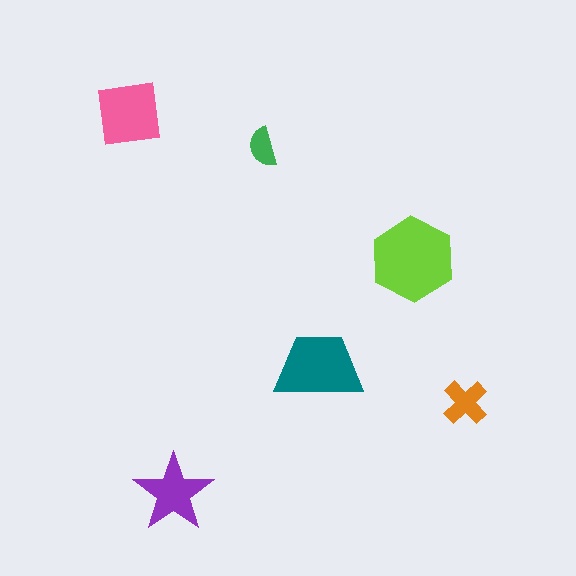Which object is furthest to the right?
The orange cross is rightmost.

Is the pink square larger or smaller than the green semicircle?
Larger.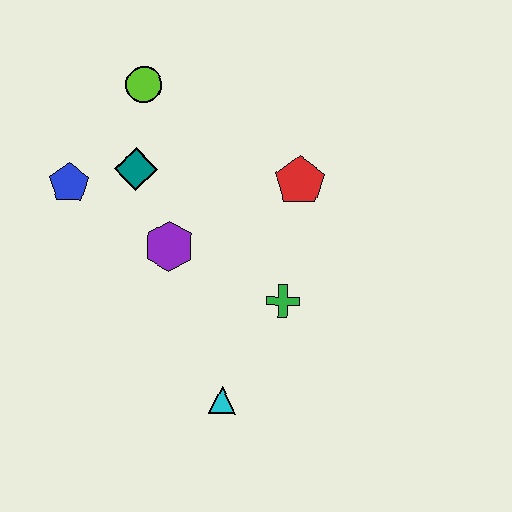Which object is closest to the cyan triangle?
The green cross is closest to the cyan triangle.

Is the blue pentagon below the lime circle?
Yes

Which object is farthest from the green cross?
The lime circle is farthest from the green cross.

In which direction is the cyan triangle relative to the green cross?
The cyan triangle is below the green cross.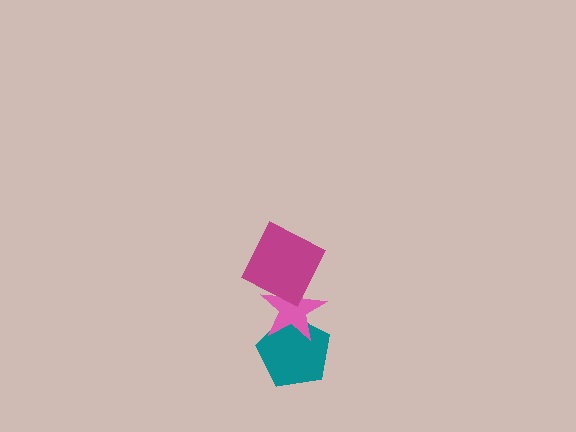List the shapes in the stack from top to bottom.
From top to bottom: the magenta square, the pink star, the teal pentagon.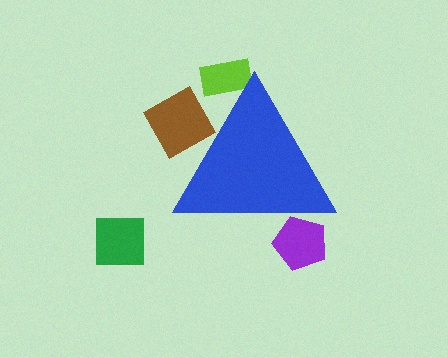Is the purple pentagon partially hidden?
Yes, the purple pentagon is partially hidden behind the blue triangle.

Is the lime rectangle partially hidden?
Yes, the lime rectangle is partially hidden behind the blue triangle.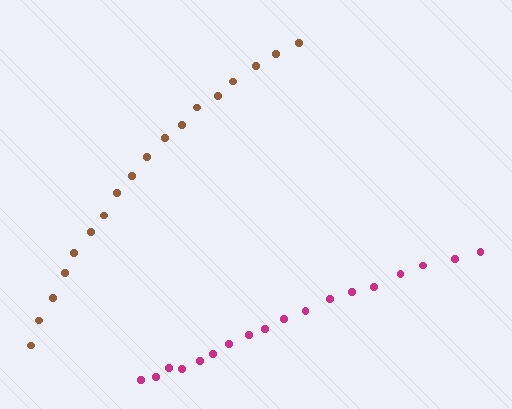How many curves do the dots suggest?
There are 2 distinct paths.